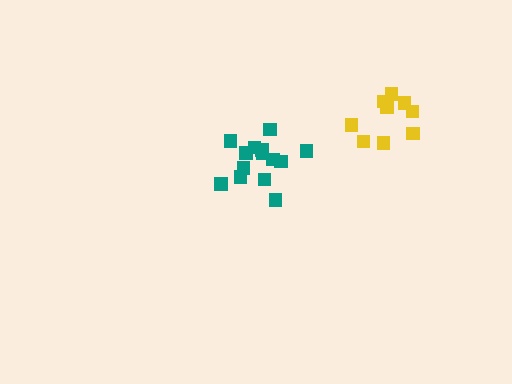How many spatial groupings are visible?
There are 2 spatial groupings.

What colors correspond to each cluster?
The clusters are colored: teal, yellow.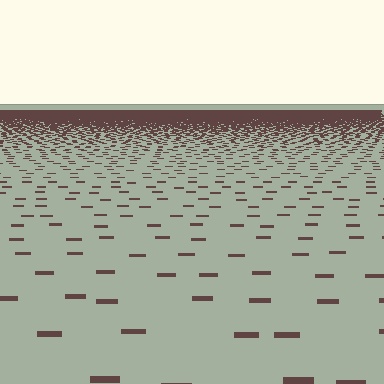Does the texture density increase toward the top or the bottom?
Density increases toward the top.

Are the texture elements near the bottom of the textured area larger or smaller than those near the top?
Larger. Near the bottom, elements are closer to the viewer and appear at a bigger on-screen size.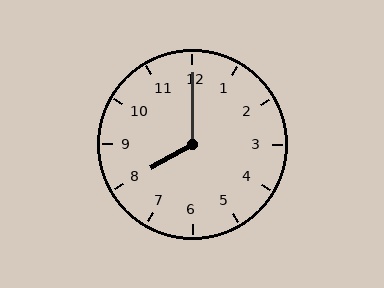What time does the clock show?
8:00.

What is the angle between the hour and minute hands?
Approximately 120 degrees.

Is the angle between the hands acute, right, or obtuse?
It is obtuse.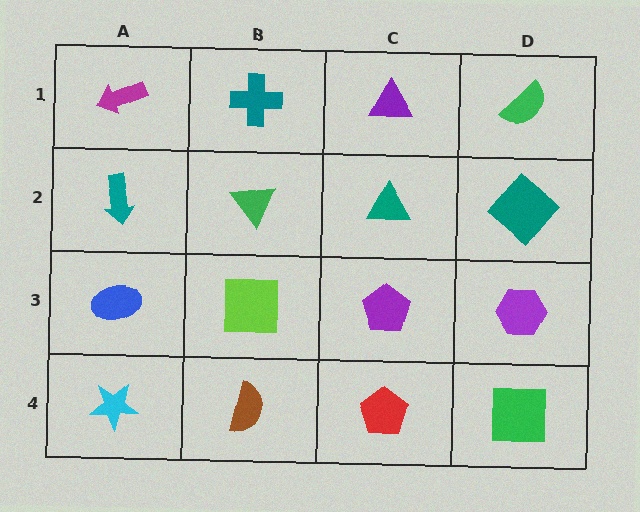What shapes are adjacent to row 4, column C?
A purple pentagon (row 3, column C), a brown semicircle (row 4, column B), a green square (row 4, column D).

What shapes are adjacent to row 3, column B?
A green triangle (row 2, column B), a brown semicircle (row 4, column B), a blue ellipse (row 3, column A), a purple pentagon (row 3, column C).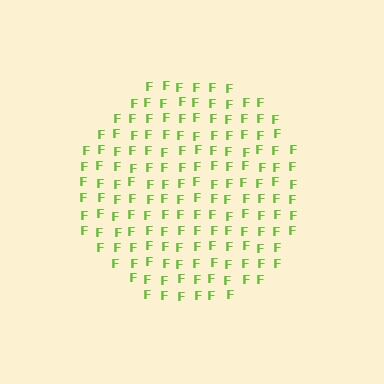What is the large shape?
The large shape is a circle.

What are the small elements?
The small elements are letter F's.